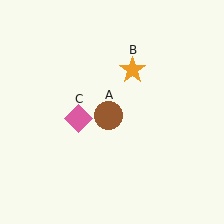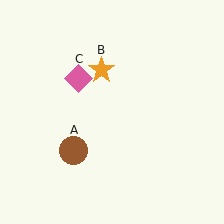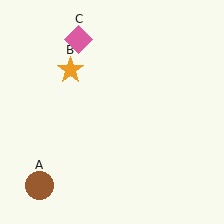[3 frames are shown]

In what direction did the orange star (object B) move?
The orange star (object B) moved left.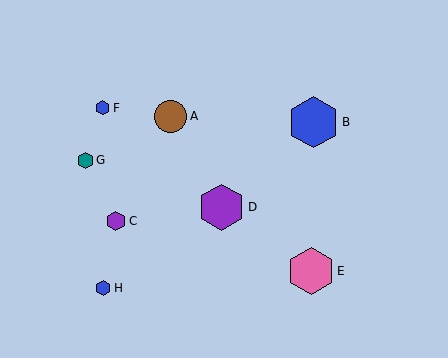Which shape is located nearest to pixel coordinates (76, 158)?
The teal hexagon (labeled G) at (86, 160) is nearest to that location.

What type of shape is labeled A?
Shape A is a brown circle.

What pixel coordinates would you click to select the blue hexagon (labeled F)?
Click at (102, 108) to select the blue hexagon F.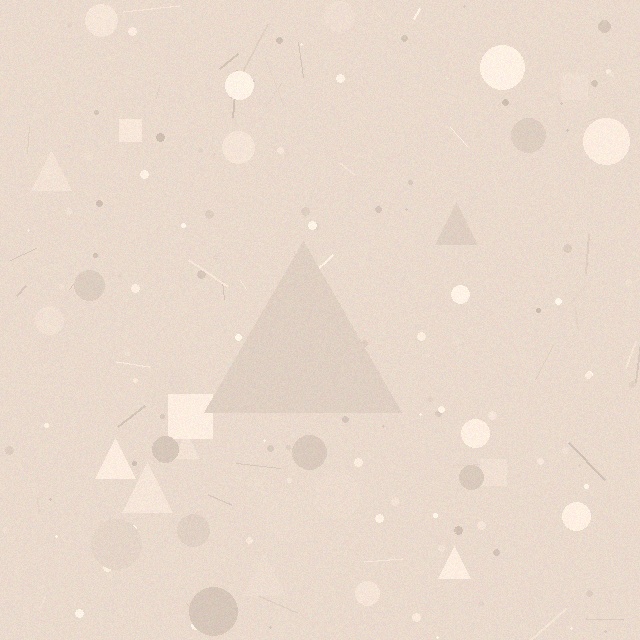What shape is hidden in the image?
A triangle is hidden in the image.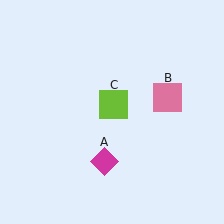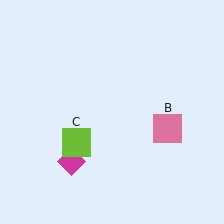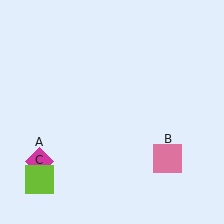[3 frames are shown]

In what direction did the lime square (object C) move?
The lime square (object C) moved down and to the left.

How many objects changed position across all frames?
3 objects changed position: magenta diamond (object A), pink square (object B), lime square (object C).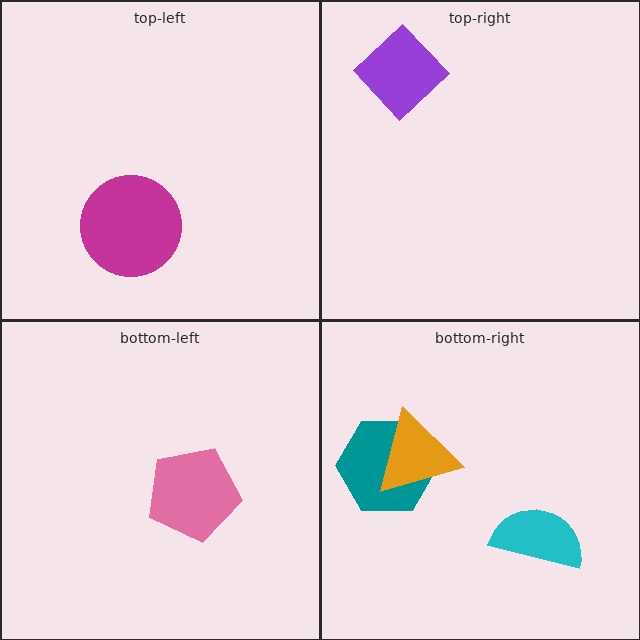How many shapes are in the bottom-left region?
1.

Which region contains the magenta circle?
The top-left region.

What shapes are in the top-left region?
The magenta circle.